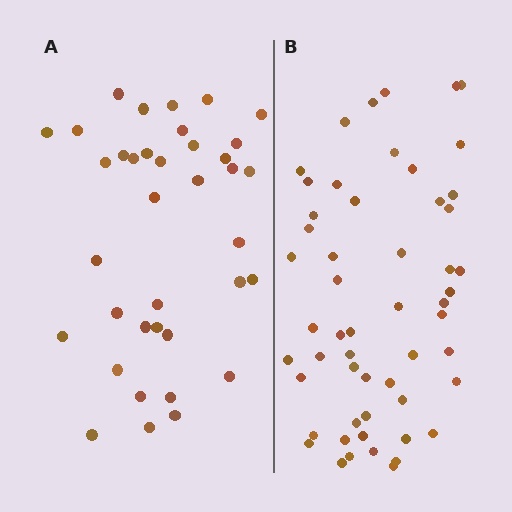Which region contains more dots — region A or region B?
Region B (the right region) has more dots.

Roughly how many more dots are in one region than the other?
Region B has approximately 15 more dots than region A.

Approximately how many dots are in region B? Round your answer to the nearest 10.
About 50 dots. (The exact count is 54, which rounds to 50.)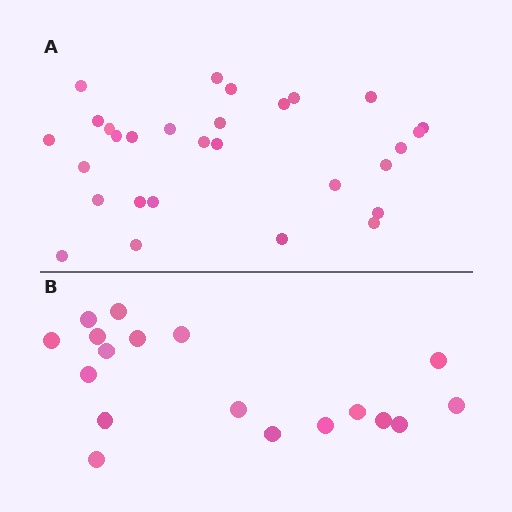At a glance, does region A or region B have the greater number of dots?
Region A (the top region) has more dots.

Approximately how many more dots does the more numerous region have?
Region A has roughly 12 or so more dots than region B.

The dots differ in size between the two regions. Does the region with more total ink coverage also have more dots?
No. Region B has more total ink coverage because its dots are larger, but region A actually contains more individual dots. Total area can be misleading — the number of items is what matters here.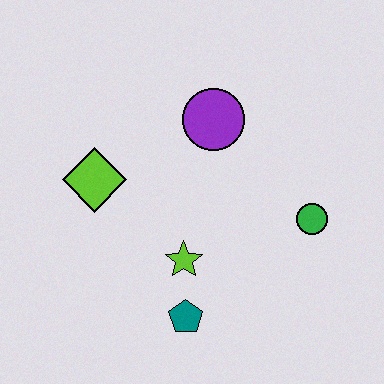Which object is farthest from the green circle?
The lime diamond is farthest from the green circle.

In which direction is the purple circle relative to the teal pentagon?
The purple circle is above the teal pentagon.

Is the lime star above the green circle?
No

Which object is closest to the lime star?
The teal pentagon is closest to the lime star.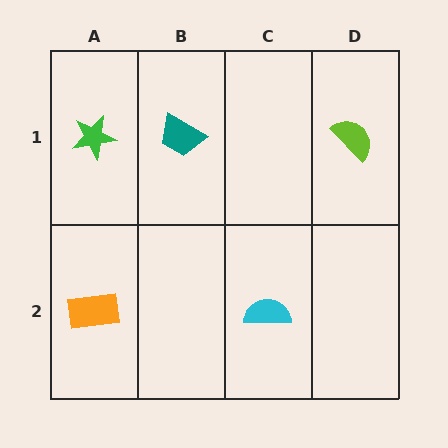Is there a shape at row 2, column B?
No, that cell is empty.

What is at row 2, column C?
A cyan semicircle.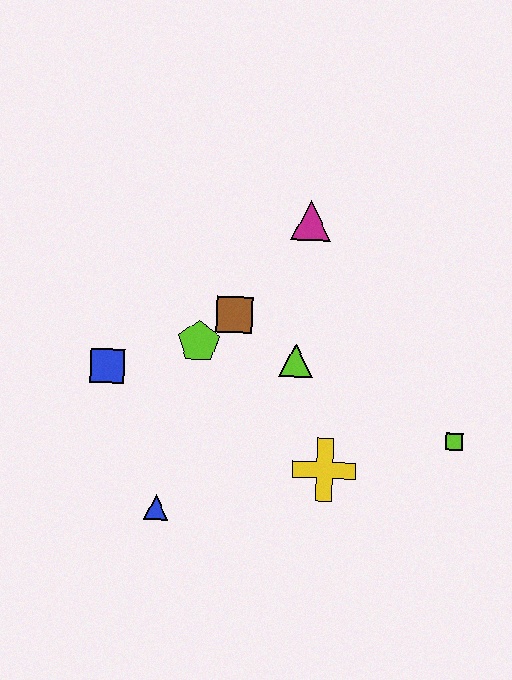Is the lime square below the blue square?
Yes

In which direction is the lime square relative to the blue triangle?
The lime square is to the right of the blue triangle.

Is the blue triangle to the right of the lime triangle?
No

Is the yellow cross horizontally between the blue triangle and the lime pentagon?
No